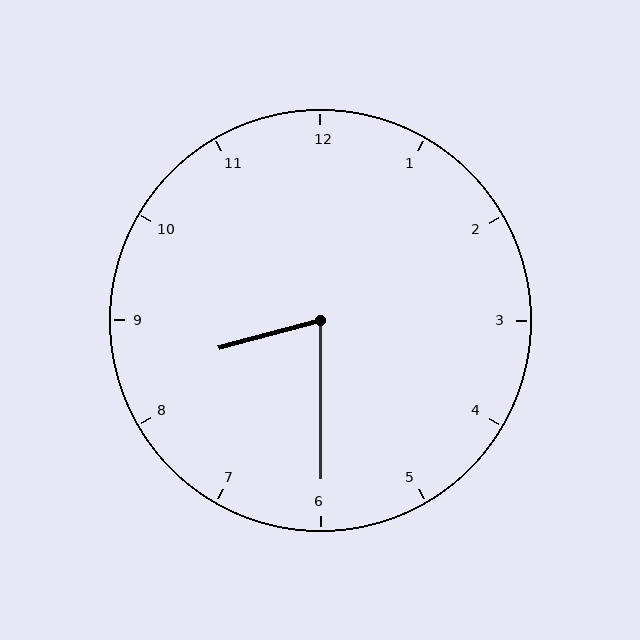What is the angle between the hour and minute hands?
Approximately 75 degrees.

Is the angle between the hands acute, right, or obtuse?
It is acute.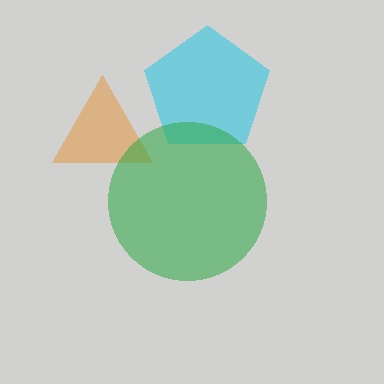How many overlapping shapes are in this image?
There are 3 overlapping shapes in the image.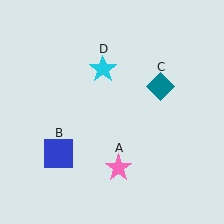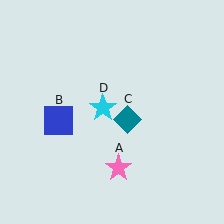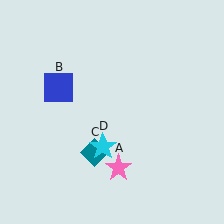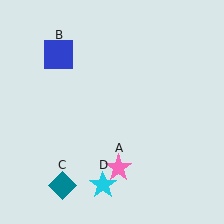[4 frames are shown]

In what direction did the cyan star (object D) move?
The cyan star (object D) moved down.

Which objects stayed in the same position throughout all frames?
Pink star (object A) remained stationary.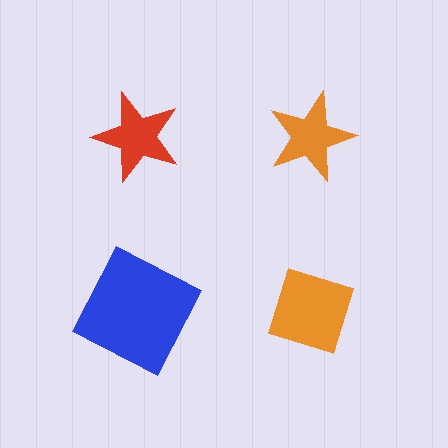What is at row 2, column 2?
An orange diamond.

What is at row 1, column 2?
An orange star.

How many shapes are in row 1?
2 shapes.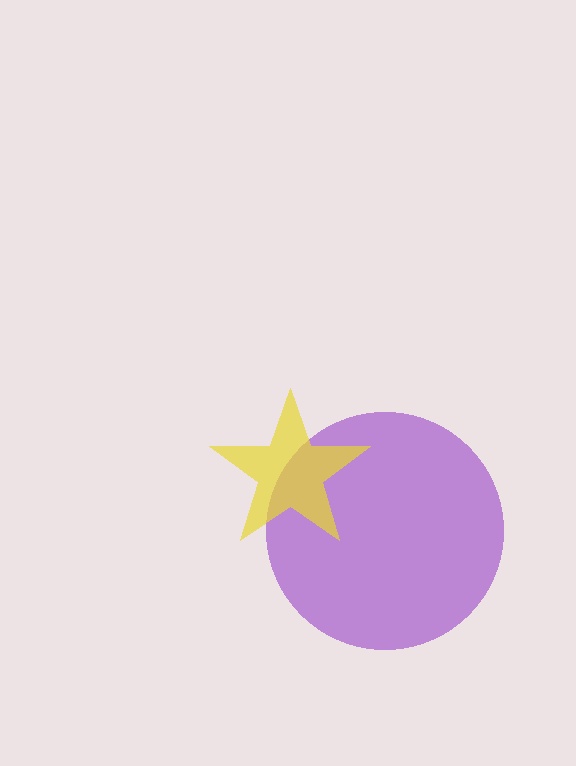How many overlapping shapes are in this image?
There are 2 overlapping shapes in the image.